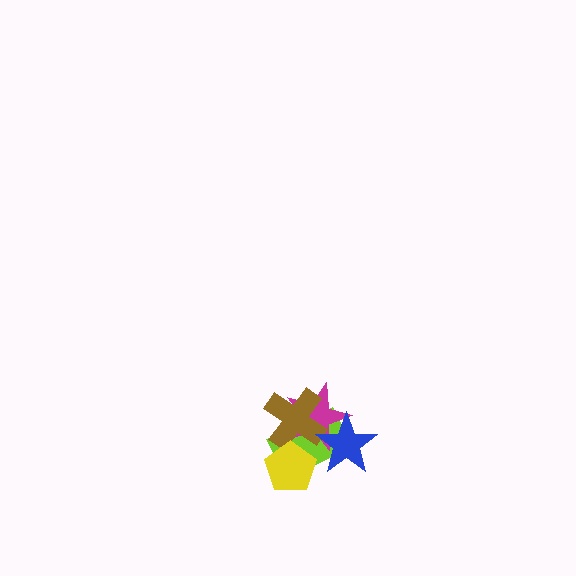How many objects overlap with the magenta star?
3 objects overlap with the magenta star.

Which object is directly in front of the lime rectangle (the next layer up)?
The magenta star is directly in front of the lime rectangle.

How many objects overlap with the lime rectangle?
4 objects overlap with the lime rectangle.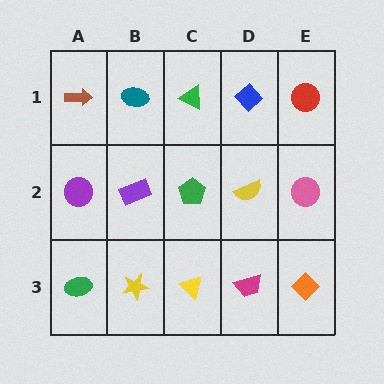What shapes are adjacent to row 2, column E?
A red circle (row 1, column E), an orange diamond (row 3, column E), a yellow semicircle (row 2, column D).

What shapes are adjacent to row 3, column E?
A pink circle (row 2, column E), a magenta trapezoid (row 3, column D).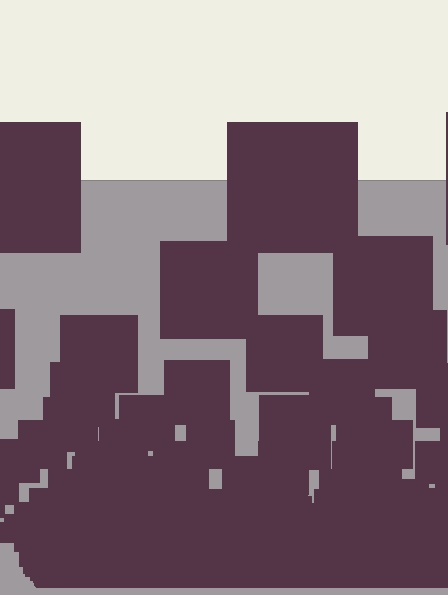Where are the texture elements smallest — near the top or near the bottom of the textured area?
Near the bottom.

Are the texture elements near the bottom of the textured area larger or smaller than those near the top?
Smaller. The gradient is inverted — elements near the bottom are smaller and denser.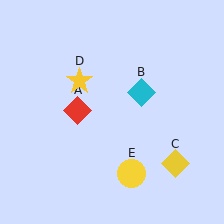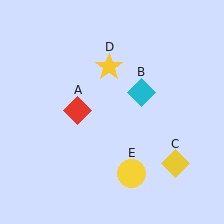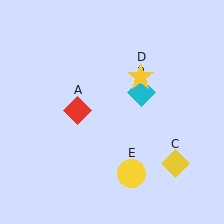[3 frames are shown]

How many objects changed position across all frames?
1 object changed position: yellow star (object D).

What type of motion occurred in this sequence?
The yellow star (object D) rotated clockwise around the center of the scene.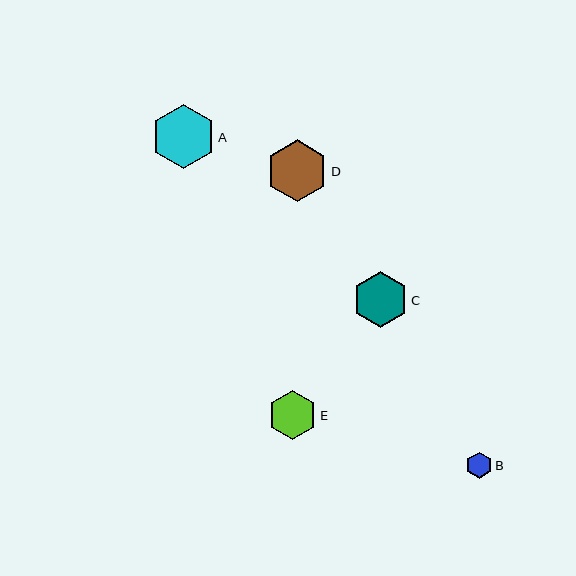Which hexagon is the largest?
Hexagon A is the largest with a size of approximately 64 pixels.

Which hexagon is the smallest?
Hexagon B is the smallest with a size of approximately 26 pixels.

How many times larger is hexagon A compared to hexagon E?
Hexagon A is approximately 1.3 times the size of hexagon E.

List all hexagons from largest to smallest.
From largest to smallest: A, D, C, E, B.